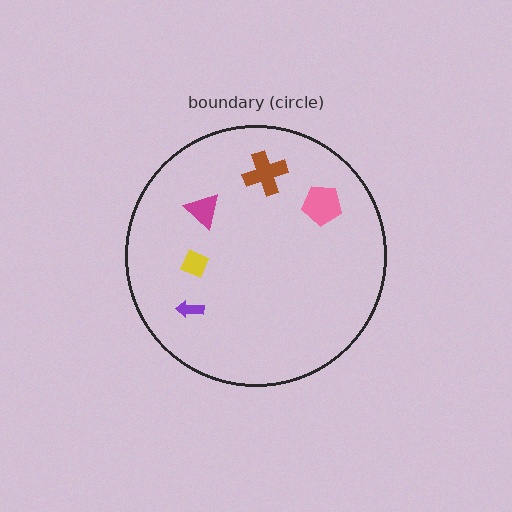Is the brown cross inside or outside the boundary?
Inside.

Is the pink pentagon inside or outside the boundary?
Inside.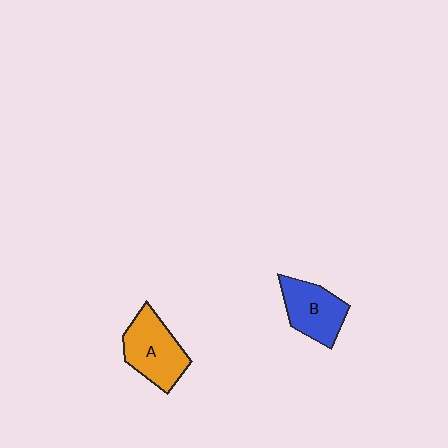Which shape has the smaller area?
Shape B (blue).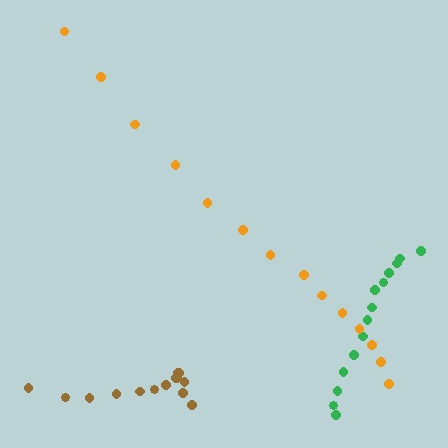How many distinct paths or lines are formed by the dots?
There are 3 distinct paths.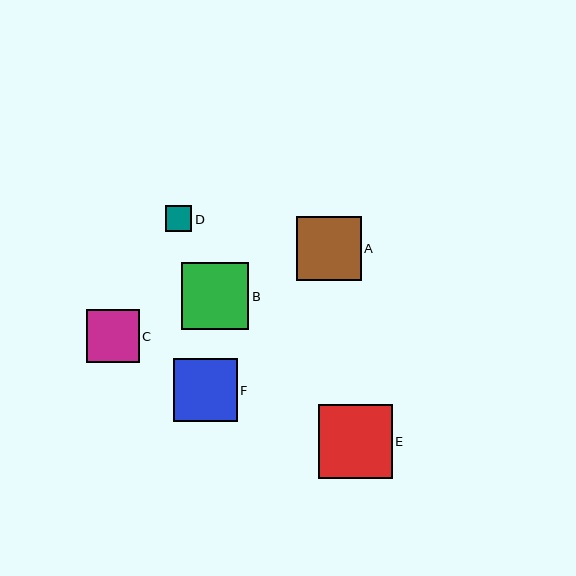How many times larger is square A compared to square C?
Square A is approximately 1.2 times the size of square C.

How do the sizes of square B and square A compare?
Square B and square A are approximately the same size.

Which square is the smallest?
Square D is the smallest with a size of approximately 26 pixels.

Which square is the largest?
Square E is the largest with a size of approximately 74 pixels.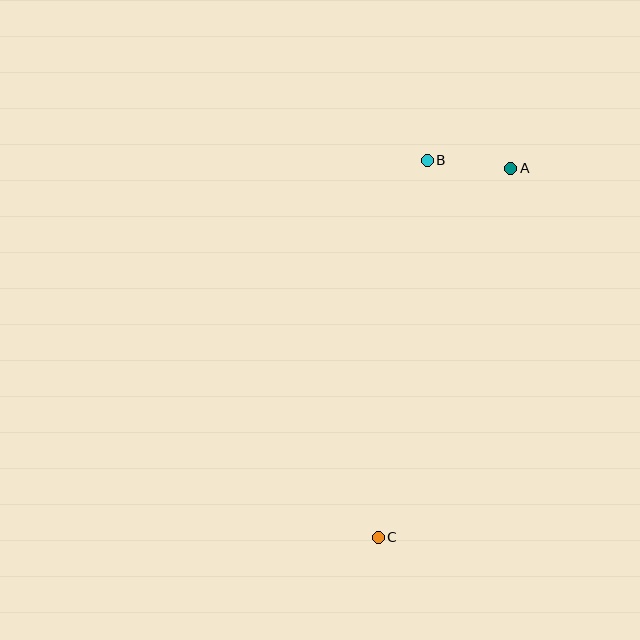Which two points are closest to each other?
Points A and B are closest to each other.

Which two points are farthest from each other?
Points A and C are farthest from each other.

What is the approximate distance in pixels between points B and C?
The distance between B and C is approximately 380 pixels.